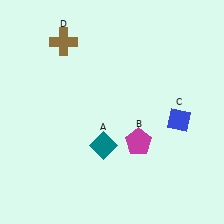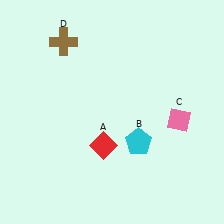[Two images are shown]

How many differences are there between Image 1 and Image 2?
There are 3 differences between the two images.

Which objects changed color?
A changed from teal to red. B changed from magenta to cyan. C changed from blue to pink.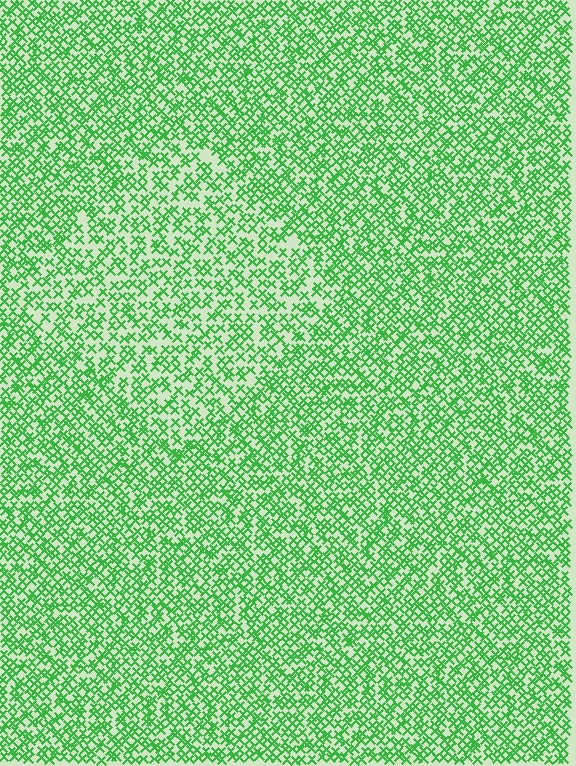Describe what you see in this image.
The image contains small green elements arranged at two different densities. A diamond-shaped region is visible where the elements are less densely packed than the surrounding area.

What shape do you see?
I see a diamond.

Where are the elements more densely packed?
The elements are more densely packed outside the diamond boundary.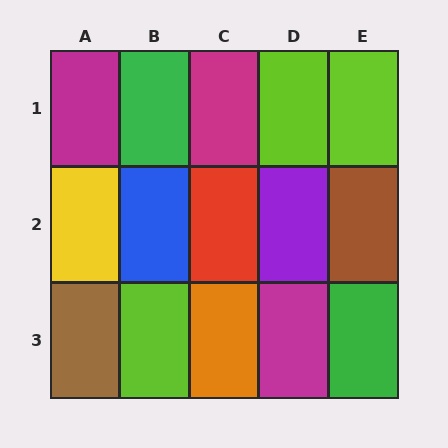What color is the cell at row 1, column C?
Magenta.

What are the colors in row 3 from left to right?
Brown, lime, orange, magenta, green.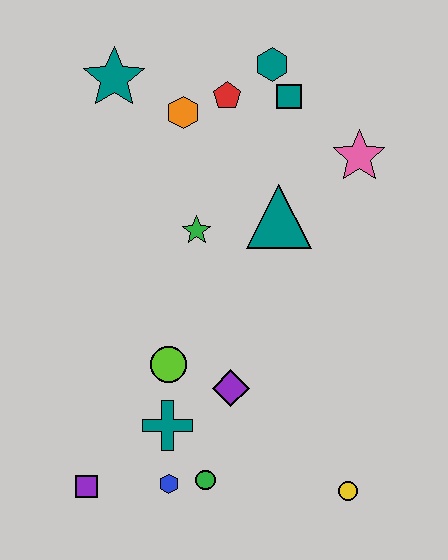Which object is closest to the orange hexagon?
The red pentagon is closest to the orange hexagon.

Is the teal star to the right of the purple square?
Yes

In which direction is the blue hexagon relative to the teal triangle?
The blue hexagon is below the teal triangle.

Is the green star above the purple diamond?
Yes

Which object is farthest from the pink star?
The purple square is farthest from the pink star.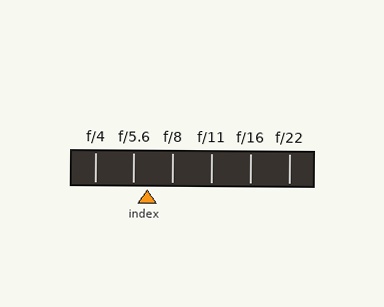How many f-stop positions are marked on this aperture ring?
There are 6 f-stop positions marked.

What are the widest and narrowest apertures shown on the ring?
The widest aperture shown is f/4 and the narrowest is f/22.